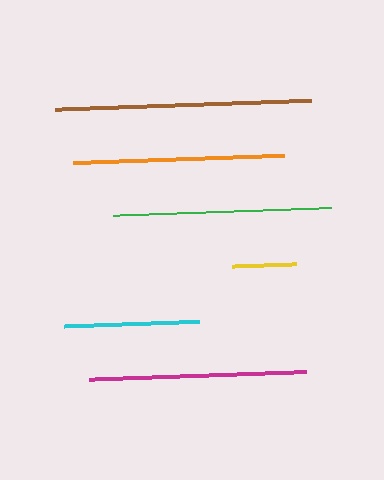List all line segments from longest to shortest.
From longest to shortest: brown, green, magenta, orange, cyan, yellow.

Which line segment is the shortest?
The yellow line is the shortest at approximately 64 pixels.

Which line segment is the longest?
The brown line is the longest at approximately 256 pixels.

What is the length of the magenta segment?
The magenta segment is approximately 217 pixels long.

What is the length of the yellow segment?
The yellow segment is approximately 64 pixels long.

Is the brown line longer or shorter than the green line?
The brown line is longer than the green line.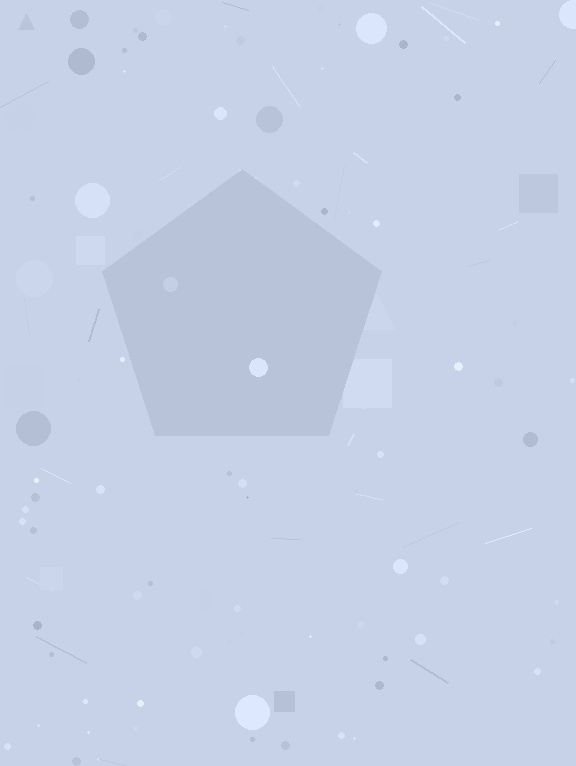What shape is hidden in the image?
A pentagon is hidden in the image.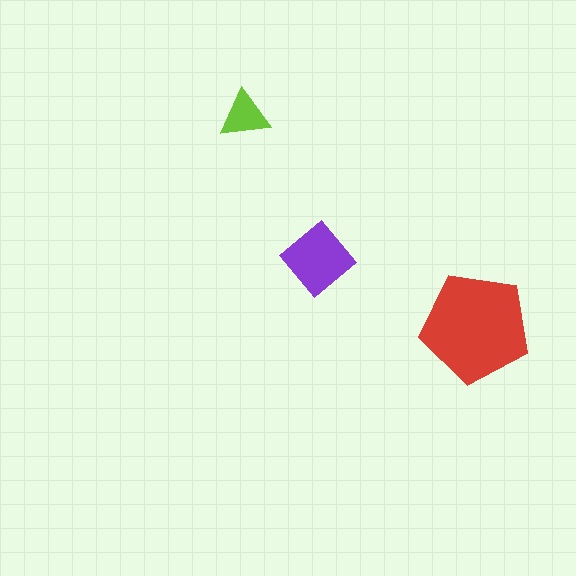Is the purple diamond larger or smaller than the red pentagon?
Smaller.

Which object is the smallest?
The lime triangle.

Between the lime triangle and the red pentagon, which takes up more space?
The red pentagon.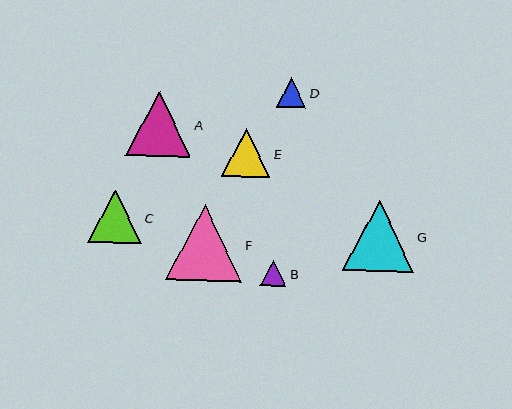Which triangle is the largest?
Triangle F is the largest with a size of approximately 75 pixels.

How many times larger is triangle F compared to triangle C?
Triangle F is approximately 1.4 times the size of triangle C.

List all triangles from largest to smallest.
From largest to smallest: F, G, A, C, E, D, B.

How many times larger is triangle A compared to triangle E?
Triangle A is approximately 1.3 times the size of triangle E.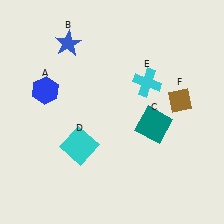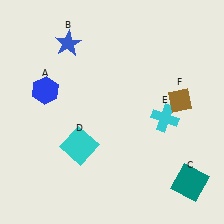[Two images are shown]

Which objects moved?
The objects that moved are: the teal square (C), the cyan cross (E).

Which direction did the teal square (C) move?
The teal square (C) moved down.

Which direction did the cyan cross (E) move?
The cyan cross (E) moved down.